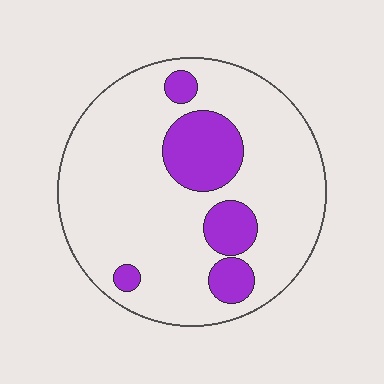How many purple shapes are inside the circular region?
5.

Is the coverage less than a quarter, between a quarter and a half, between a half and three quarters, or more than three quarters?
Less than a quarter.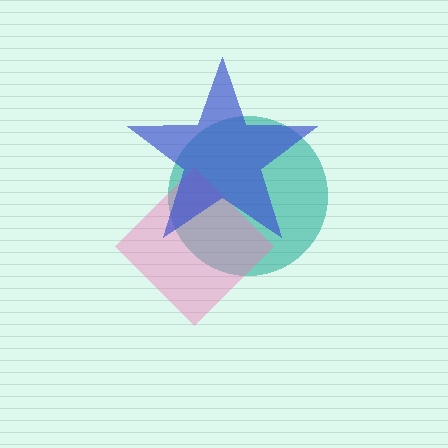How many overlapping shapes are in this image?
There are 3 overlapping shapes in the image.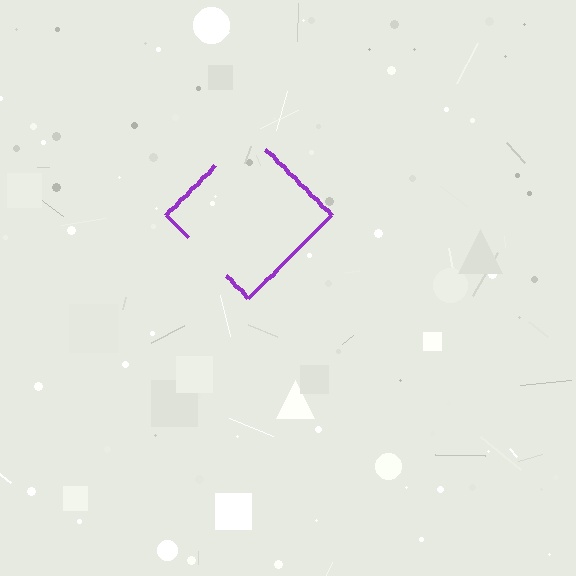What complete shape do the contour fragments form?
The contour fragments form a diamond.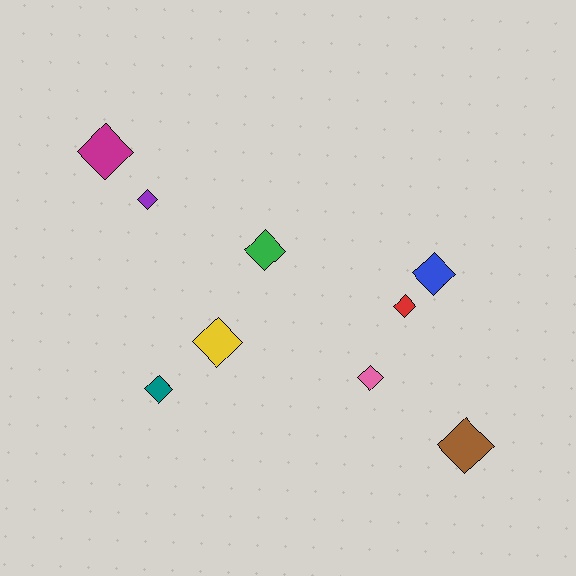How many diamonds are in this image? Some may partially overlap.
There are 9 diamonds.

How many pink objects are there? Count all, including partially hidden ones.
There is 1 pink object.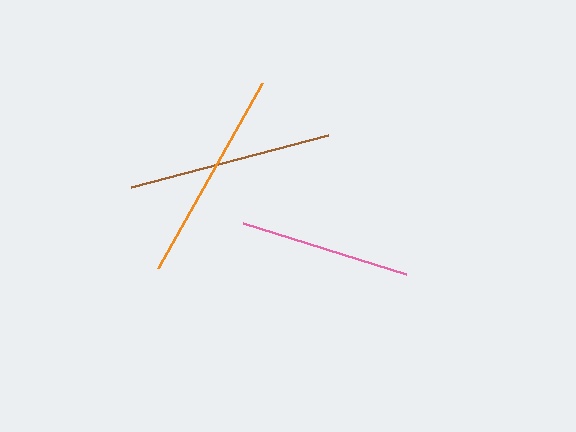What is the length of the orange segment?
The orange segment is approximately 212 pixels long.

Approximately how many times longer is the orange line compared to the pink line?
The orange line is approximately 1.2 times the length of the pink line.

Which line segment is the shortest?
The pink line is the shortest at approximately 170 pixels.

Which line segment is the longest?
The orange line is the longest at approximately 212 pixels.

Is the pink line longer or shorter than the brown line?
The brown line is longer than the pink line.